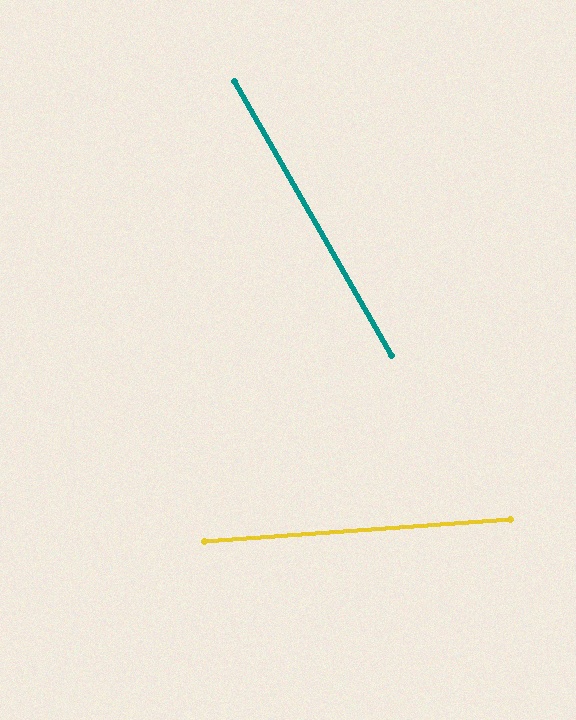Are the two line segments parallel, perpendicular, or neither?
Neither parallel nor perpendicular — they differ by about 64°.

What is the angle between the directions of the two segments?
Approximately 64 degrees.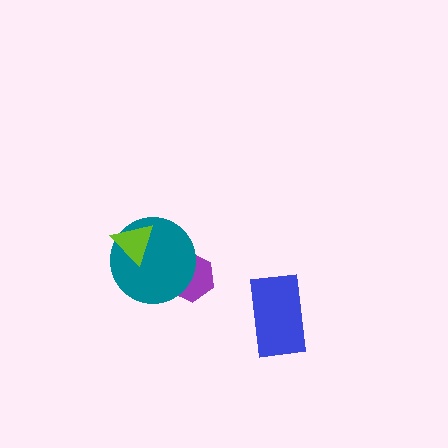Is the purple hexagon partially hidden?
Yes, it is partially covered by another shape.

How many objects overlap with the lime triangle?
1 object overlaps with the lime triangle.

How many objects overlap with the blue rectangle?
0 objects overlap with the blue rectangle.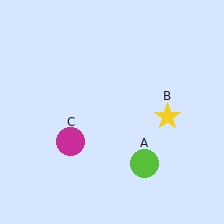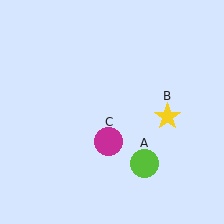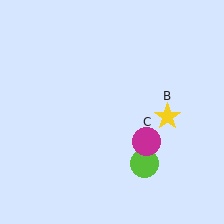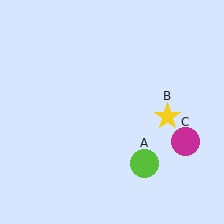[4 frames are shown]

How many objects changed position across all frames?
1 object changed position: magenta circle (object C).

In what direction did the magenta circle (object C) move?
The magenta circle (object C) moved right.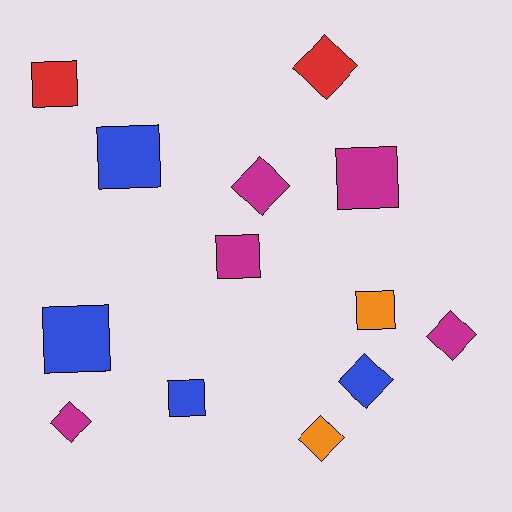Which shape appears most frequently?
Square, with 7 objects.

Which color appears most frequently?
Magenta, with 5 objects.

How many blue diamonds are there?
There is 1 blue diamond.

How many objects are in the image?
There are 13 objects.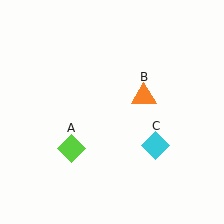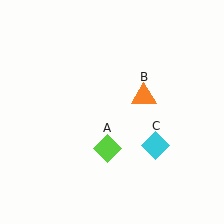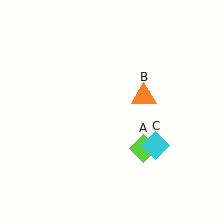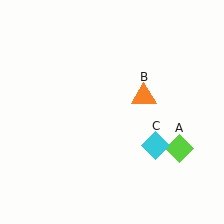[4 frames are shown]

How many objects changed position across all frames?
1 object changed position: lime diamond (object A).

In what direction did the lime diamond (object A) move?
The lime diamond (object A) moved right.